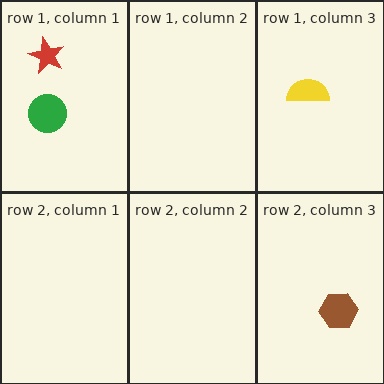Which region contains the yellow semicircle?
The row 1, column 3 region.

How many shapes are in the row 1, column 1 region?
2.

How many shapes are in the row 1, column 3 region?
1.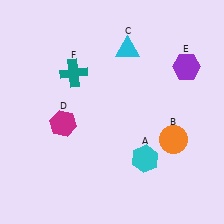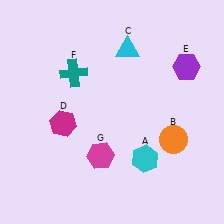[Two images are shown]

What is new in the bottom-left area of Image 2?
A magenta hexagon (G) was added in the bottom-left area of Image 2.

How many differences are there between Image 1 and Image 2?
There is 1 difference between the two images.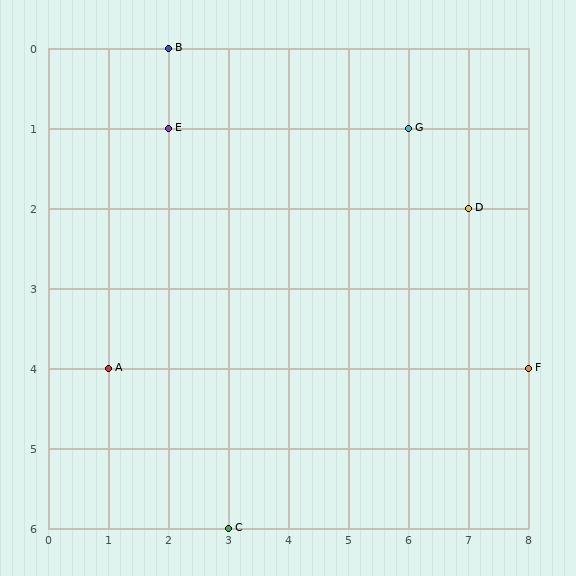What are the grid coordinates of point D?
Point D is at grid coordinates (7, 2).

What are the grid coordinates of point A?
Point A is at grid coordinates (1, 4).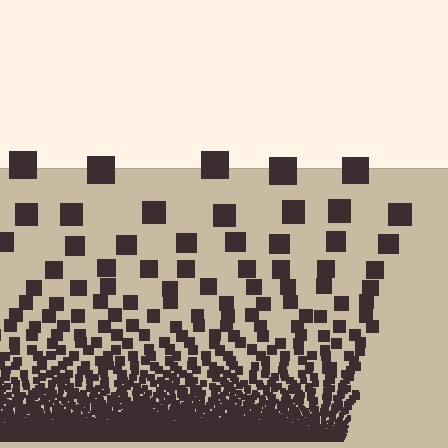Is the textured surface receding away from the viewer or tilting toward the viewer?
The surface appears to tilt toward the viewer. Texture elements get larger and sparser toward the top.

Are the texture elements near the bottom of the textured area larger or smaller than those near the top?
Smaller. The gradient is inverted — elements near the bottom are smaller and denser.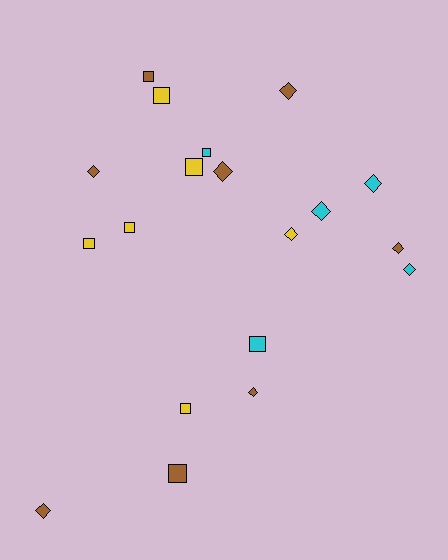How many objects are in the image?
There are 19 objects.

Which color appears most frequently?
Brown, with 8 objects.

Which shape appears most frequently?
Diamond, with 10 objects.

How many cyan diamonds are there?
There are 3 cyan diamonds.